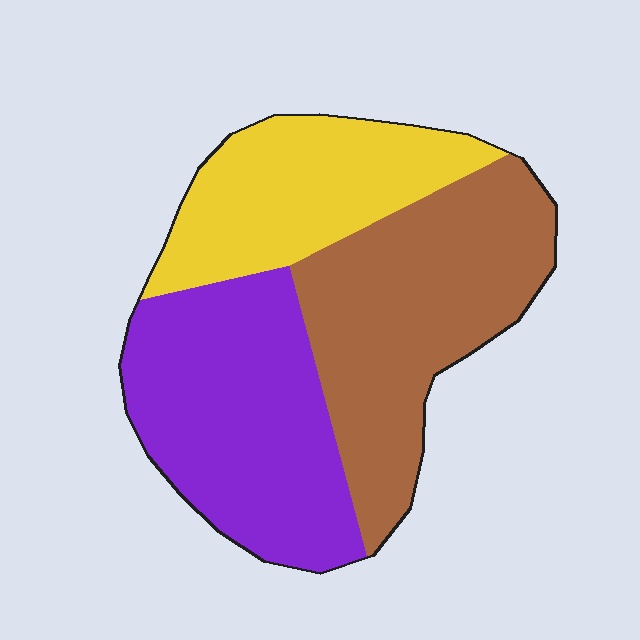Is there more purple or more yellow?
Purple.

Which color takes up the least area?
Yellow, at roughly 25%.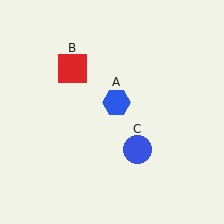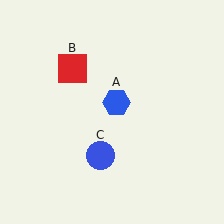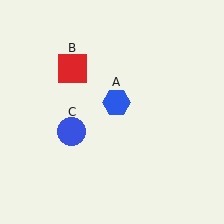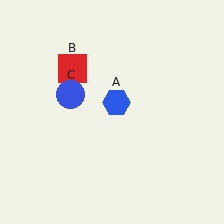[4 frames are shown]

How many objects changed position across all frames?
1 object changed position: blue circle (object C).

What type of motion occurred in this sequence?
The blue circle (object C) rotated clockwise around the center of the scene.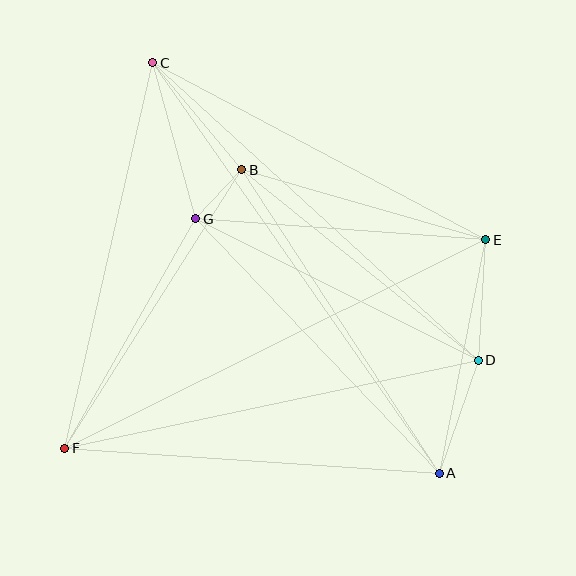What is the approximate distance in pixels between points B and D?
The distance between B and D is approximately 303 pixels.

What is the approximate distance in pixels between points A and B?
The distance between A and B is approximately 362 pixels.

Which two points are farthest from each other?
Points A and C are farthest from each other.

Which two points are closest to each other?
Points B and G are closest to each other.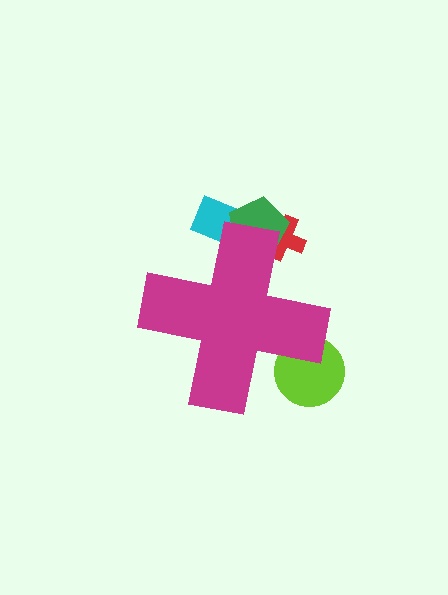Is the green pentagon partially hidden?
Yes, the green pentagon is partially hidden behind the magenta cross.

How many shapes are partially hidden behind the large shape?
4 shapes are partially hidden.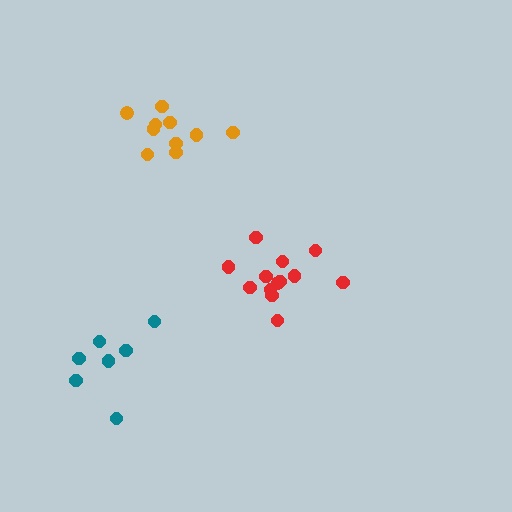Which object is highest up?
The orange cluster is topmost.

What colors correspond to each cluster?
The clusters are colored: orange, red, teal.